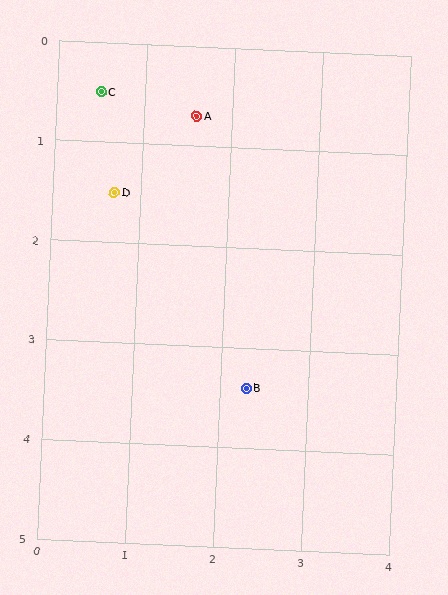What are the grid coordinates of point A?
Point A is at approximately (1.6, 0.7).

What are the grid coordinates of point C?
Point C is at approximately (0.5, 0.5).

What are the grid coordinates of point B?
Point B is at approximately (2.3, 3.4).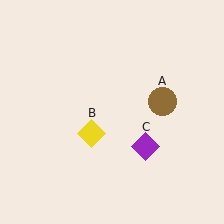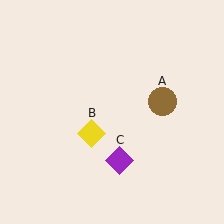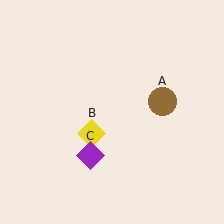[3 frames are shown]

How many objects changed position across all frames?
1 object changed position: purple diamond (object C).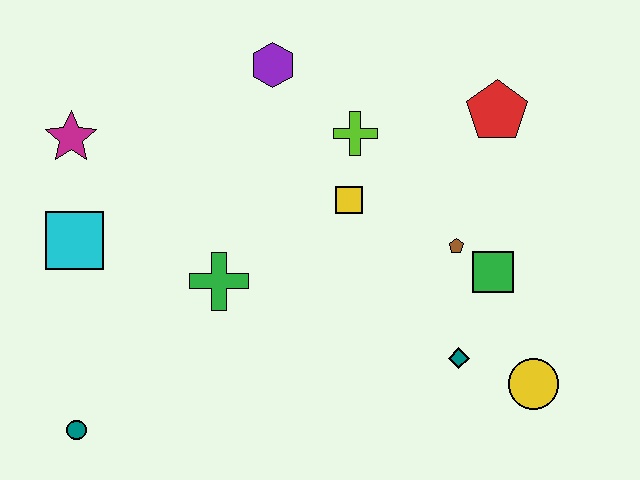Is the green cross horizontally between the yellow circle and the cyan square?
Yes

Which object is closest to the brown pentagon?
The green square is closest to the brown pentagon.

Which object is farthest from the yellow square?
The teal circle is farthest from the yellow square.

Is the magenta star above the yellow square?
Yes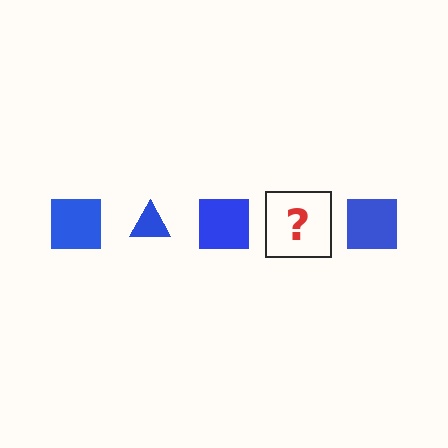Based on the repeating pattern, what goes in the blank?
The blank should be a blue triangle.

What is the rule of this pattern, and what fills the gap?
The rule is that the pattern cycles through square, triangle shapes in blue. The gap should be filled with a blue triangle.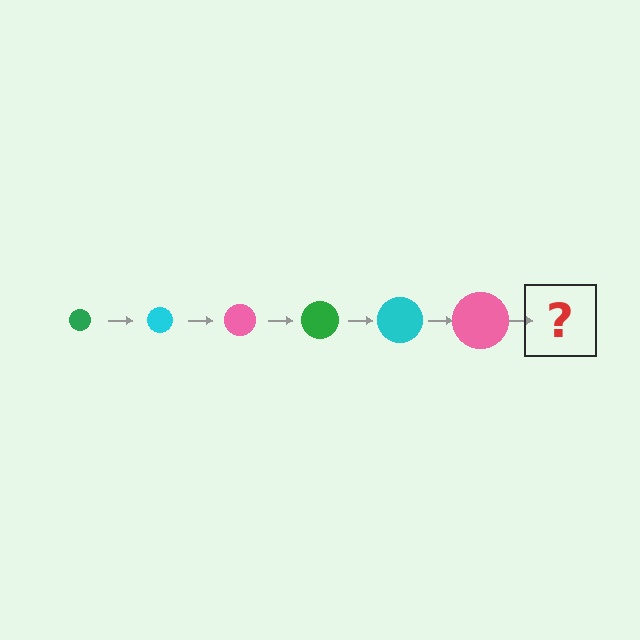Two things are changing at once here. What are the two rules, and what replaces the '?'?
The two rules are that the circle grows larger each step and the color cycles through green, cyan, and pink. The '?' should be a green circle, larger than the previous one.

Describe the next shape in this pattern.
It should be a green circle, larger than the previous one.